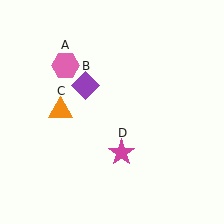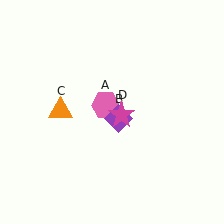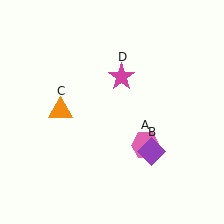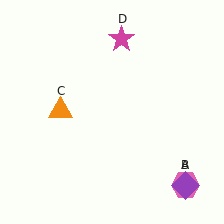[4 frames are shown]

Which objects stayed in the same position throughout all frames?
Orange triangle (object C) remained stationary.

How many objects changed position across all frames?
3 objects changed position: pink hexagon (object A), purple diamond (object B), magenta star (object D).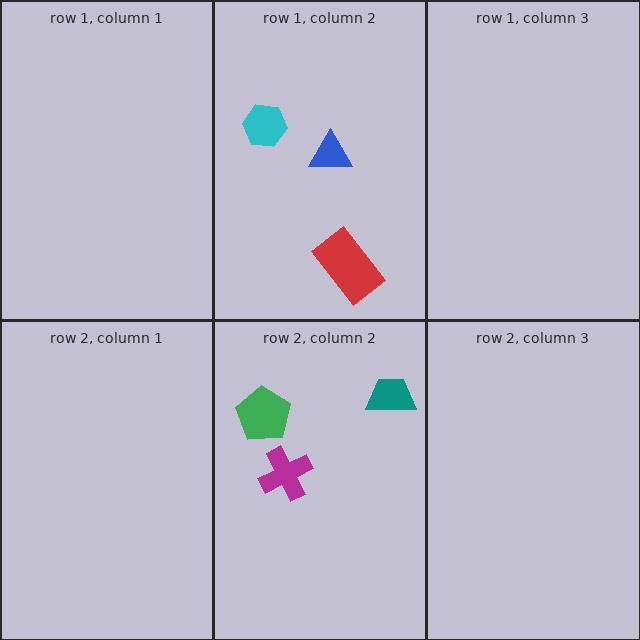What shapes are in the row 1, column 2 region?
The red rectangle, the cyan hexagon, the blue triangle.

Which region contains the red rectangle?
The row 1, column 2 region.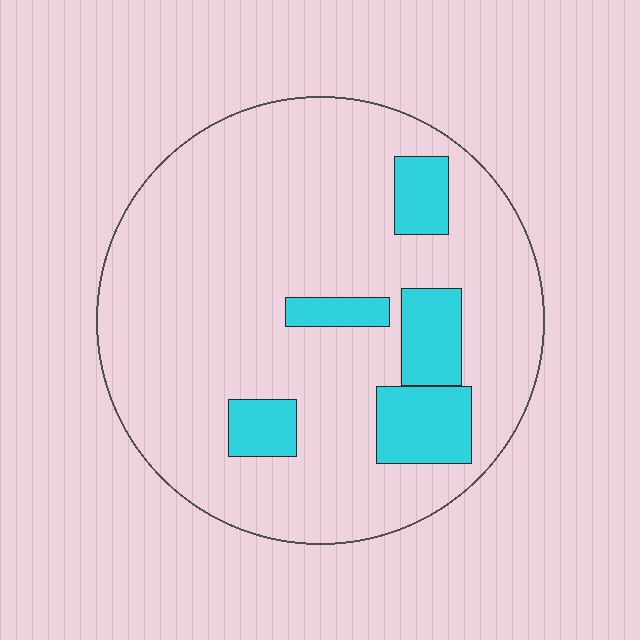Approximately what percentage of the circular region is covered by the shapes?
Approximately 15%.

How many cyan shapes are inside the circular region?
5.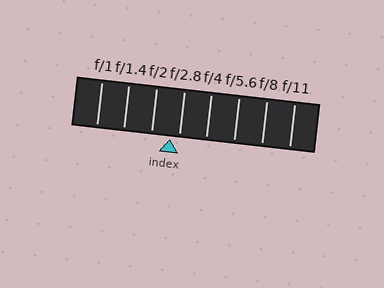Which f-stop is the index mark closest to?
The index mark is closest to f/2.8.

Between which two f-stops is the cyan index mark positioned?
The index mark is between f/2 and f/2.8.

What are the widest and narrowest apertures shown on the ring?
The widest aperture shown is f/1 and the narrowest is f/11.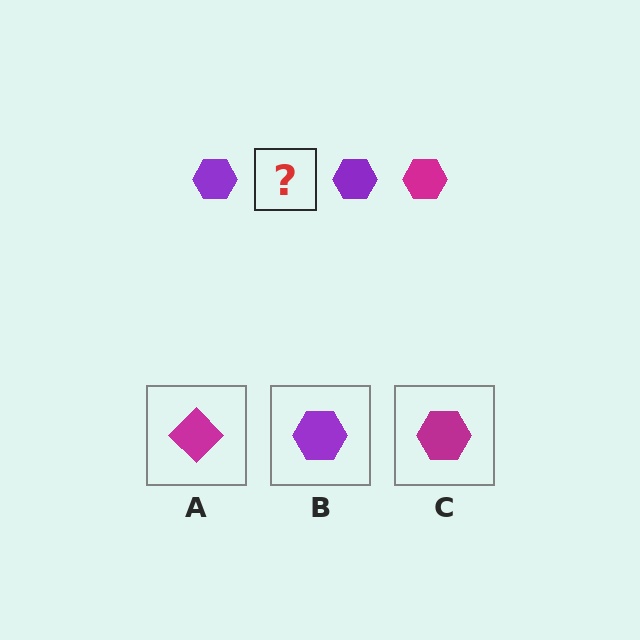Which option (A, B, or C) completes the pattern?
C.